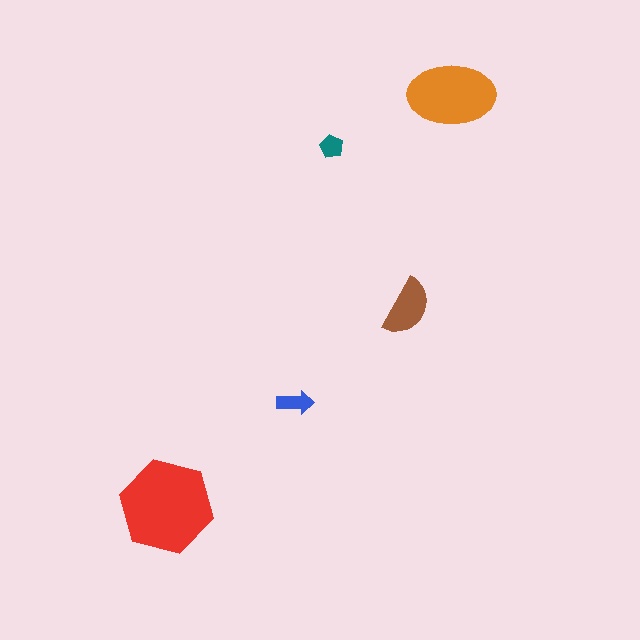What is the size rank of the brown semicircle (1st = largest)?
3rd.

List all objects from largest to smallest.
The red hexagon, the orange ellipse, the brown semicircle, the blue arrow, the teal pentagon.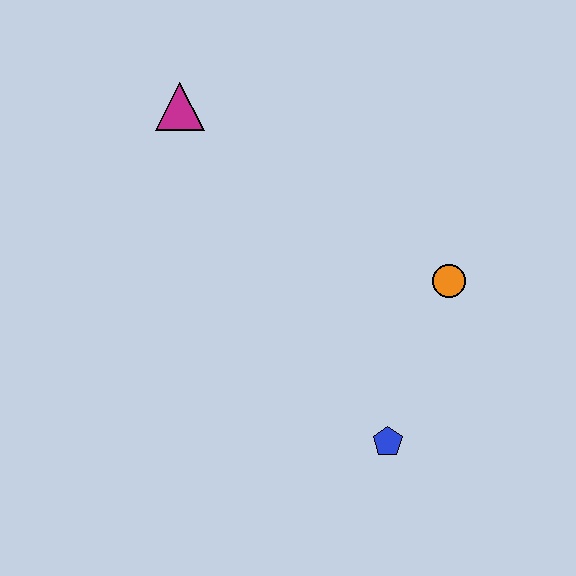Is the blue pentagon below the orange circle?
Yes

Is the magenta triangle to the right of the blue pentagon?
No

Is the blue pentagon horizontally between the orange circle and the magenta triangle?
Yes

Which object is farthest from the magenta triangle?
The blue pentagon is farthest from the magenta triangle.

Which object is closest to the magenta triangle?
The orange circle is closest to the magenta triangle.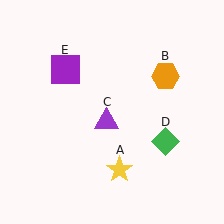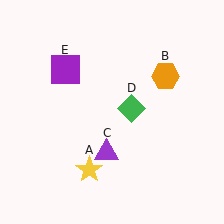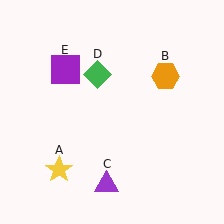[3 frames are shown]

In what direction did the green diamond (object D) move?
The green diamond (object D) moved up and to the left.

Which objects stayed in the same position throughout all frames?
Orange hexagon (object B) and purple square (object E) remained stationary.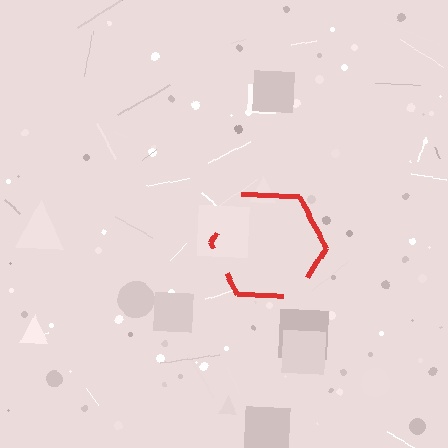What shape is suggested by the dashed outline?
The dashed outline suggests a hexagon.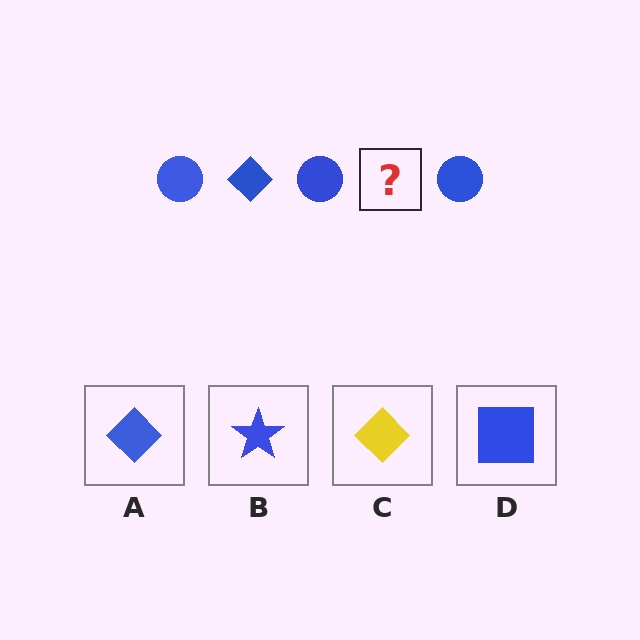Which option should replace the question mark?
Option A.